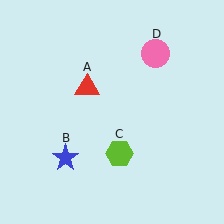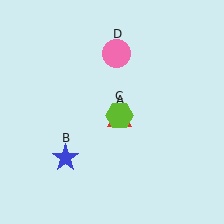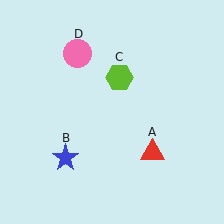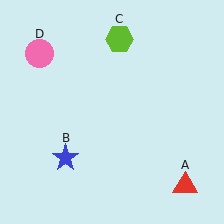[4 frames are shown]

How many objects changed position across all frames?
3 objects changed position: red triangle (object A), lime hexagon (object C), pink circle (object D).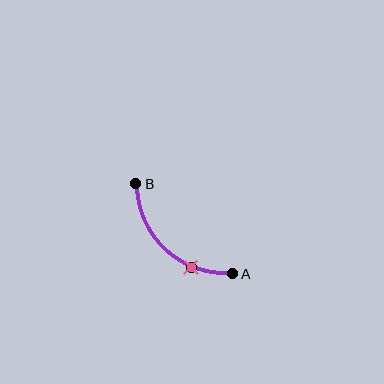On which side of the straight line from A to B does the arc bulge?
The arc bulges below and to the left of the straight line connecting A and B.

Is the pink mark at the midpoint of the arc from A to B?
No. The pink mark lies on the arc but is closer to endpoint A. The arc midpoint would be at the point on the curve equidistant along the arc from both A and B.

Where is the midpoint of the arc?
The arc midpoint is the point on the curve farthest from the straight line joining A and B. It sits below and to the left of that line.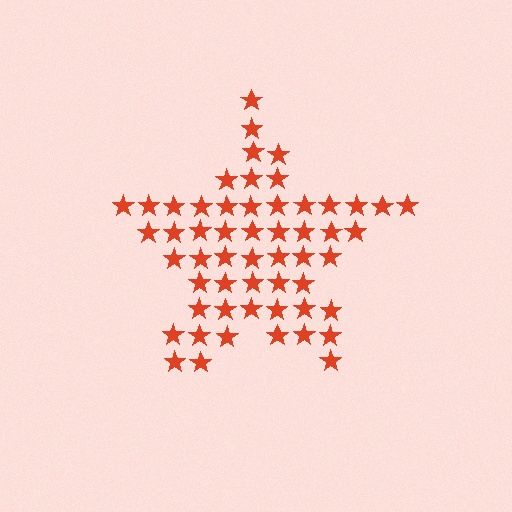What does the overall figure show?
The overall figure shows a star.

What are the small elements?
The small elements are stars.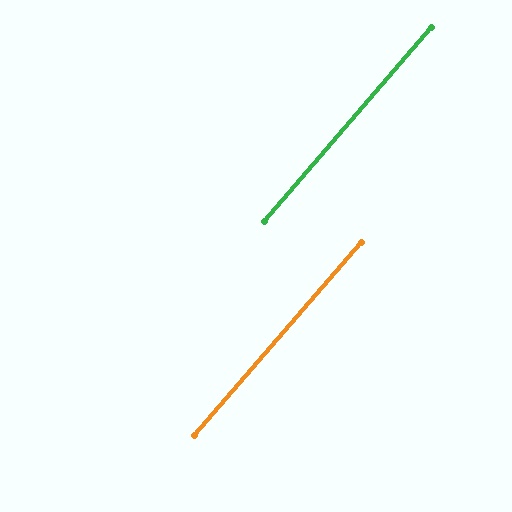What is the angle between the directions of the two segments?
Approximately 0 degrees.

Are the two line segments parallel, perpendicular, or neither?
Parallel — their directions differ by only 0.3°.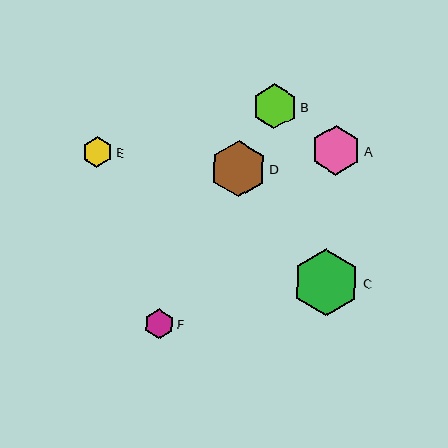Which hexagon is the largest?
Hexagon C is the largest with a size of approximately 67 pixels.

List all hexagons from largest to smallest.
From largest to smallest: C, D, A, B, E, F.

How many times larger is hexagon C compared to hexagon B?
Hexagon C is approximately 1.5 times the size of hexagon B.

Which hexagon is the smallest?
Hexagon F is the smallest with a size of approximately 29 pixels.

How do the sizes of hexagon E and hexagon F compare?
Hexagon E and hexagon F are approximately the same size.